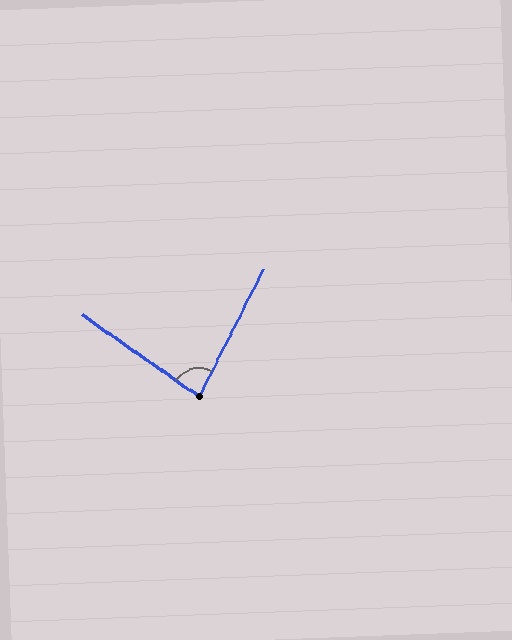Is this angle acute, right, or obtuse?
It is acute.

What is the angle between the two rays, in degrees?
Approximately 82 degrees.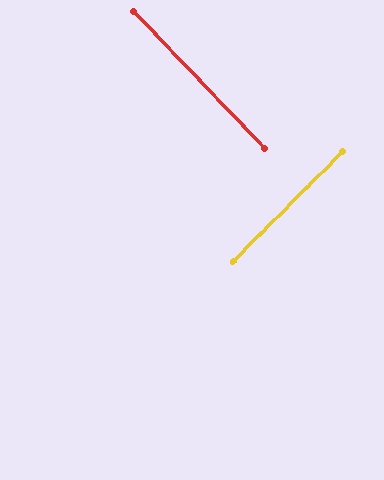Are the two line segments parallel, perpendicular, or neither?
Perpendicular — they meet at approximately 89°.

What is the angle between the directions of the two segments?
Approximately 89 degrees.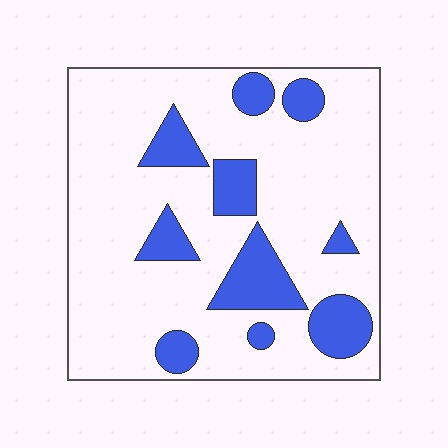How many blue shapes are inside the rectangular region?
10.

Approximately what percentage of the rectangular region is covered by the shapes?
Approximately 20%.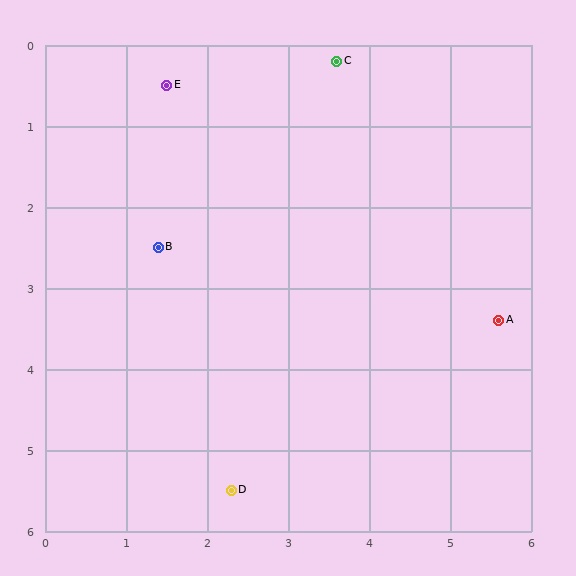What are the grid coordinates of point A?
Point A is at approximately (5.6, 3.4).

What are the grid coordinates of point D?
Point D is at approximately (2.3, 5.5).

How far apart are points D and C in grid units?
Points D and C are about 5.5 grid units apart.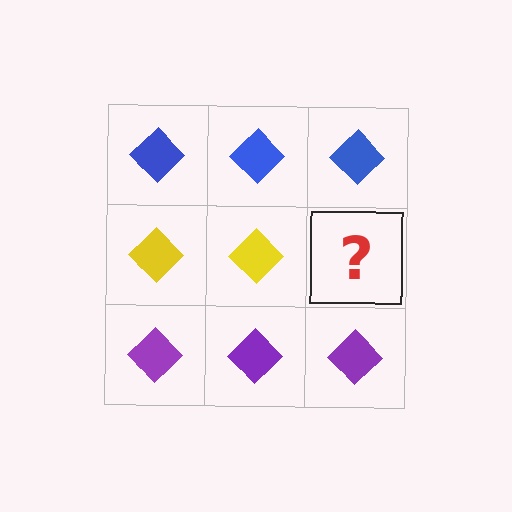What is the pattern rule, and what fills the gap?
The rule is that each row has a consistent color. The gap should be filled with a yellow diamond.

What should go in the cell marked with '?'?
The missing cell should contain a yellow diamond.